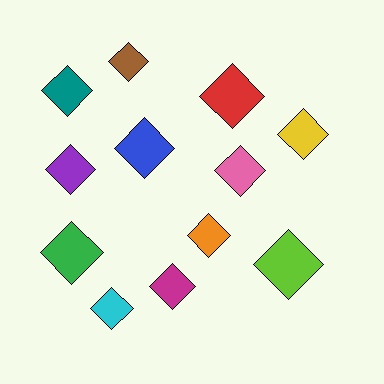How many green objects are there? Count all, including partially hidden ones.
There is 1 green object.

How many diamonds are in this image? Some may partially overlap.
There are 12 diamonds.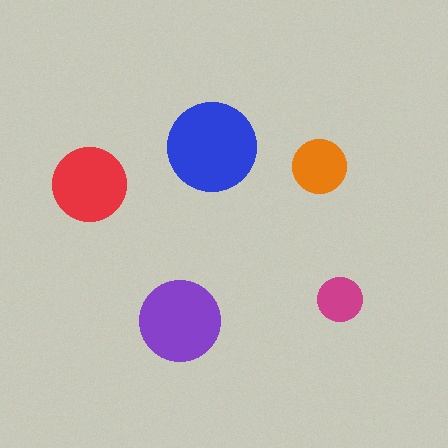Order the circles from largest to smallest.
the blue one, the purple one, the red one, the orange one, the magenta one.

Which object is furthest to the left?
The red circle is leftmost.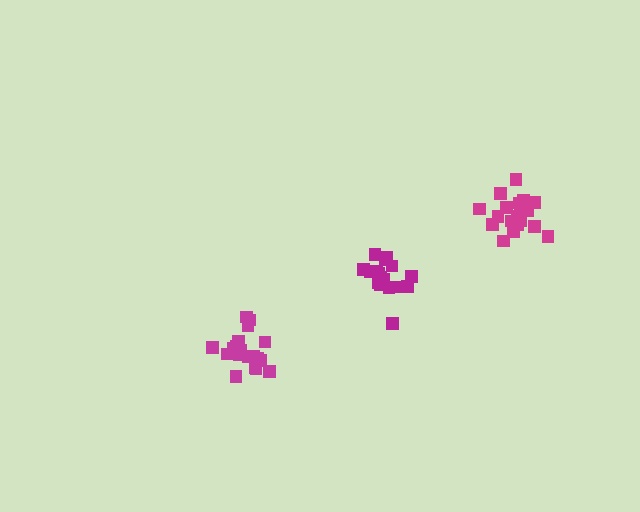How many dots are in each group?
Group 1: 18 dots, Group 2: 20 dots, Group 3: 20 dots (58 total).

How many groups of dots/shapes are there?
There are 3 groups.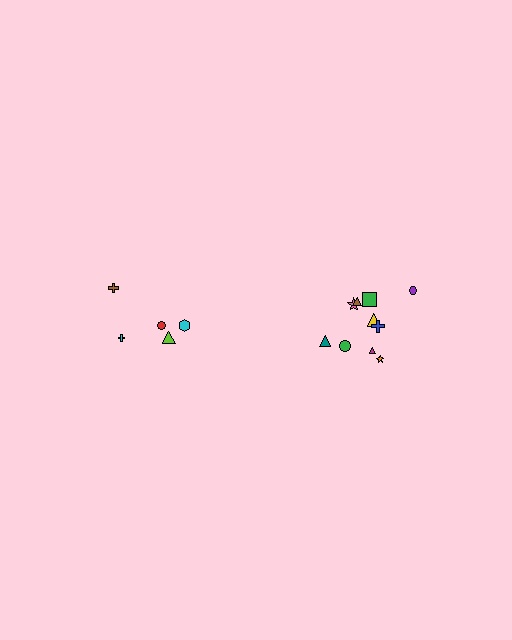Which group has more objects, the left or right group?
The right group.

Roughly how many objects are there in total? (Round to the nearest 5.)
Roughly 15 objects in total.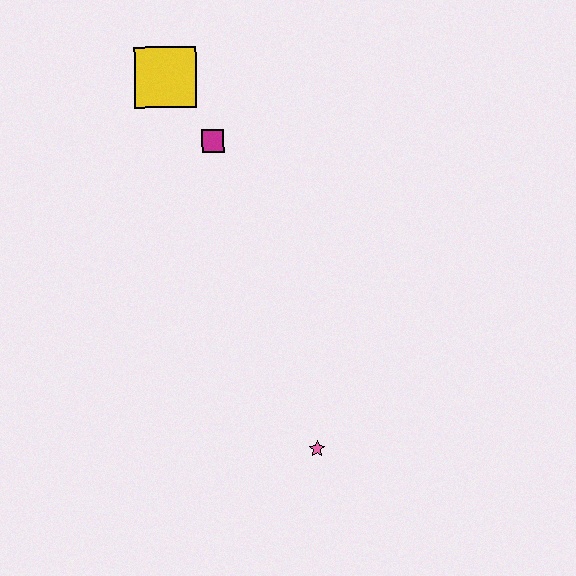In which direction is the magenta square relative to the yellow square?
The magenta square is below the yellow square.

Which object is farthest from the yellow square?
The pink star is farthest from the yellow square.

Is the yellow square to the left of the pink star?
Yes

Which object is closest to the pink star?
The magenta square is closest to the pink star.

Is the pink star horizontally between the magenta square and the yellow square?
No